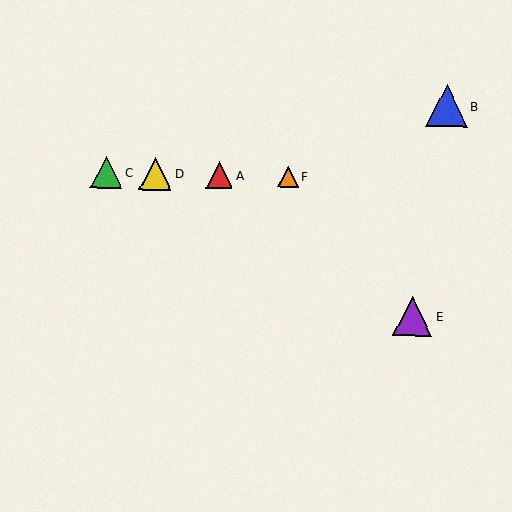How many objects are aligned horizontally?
4 objects (A, C, D, F) are aligned horizontally.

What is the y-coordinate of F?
Object F is at y≈176.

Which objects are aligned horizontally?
Objects A, C, D, F are aligned horizontally.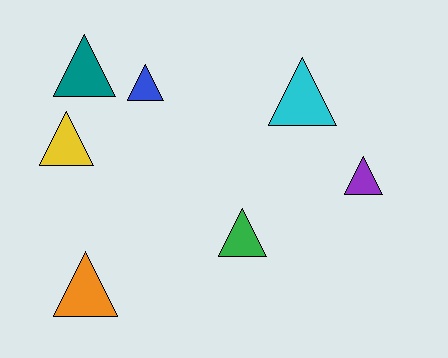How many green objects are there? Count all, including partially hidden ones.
There is 1 green object.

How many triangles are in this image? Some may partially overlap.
There are 7 triangles.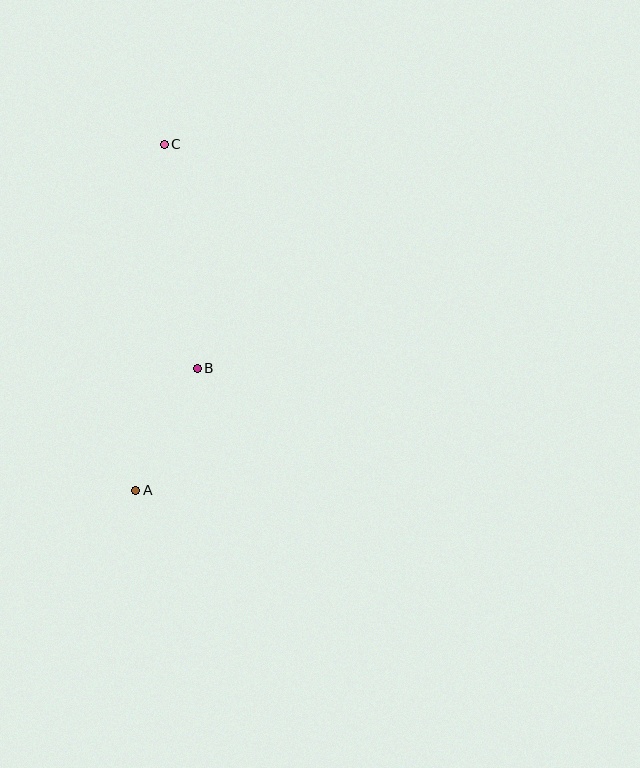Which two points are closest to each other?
Points A and B are closest to each other.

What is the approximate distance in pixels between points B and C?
The distance between B and C is approximately 226 pixels.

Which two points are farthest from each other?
Points A and C are farthest from each other.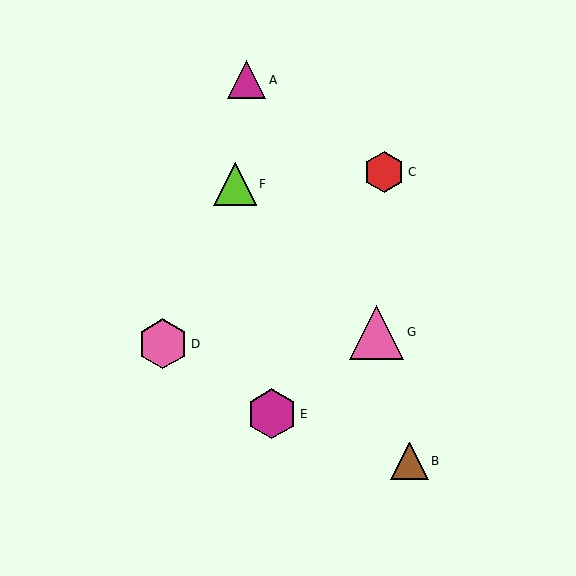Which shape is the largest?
The pink triangle (labeled G) is the largest.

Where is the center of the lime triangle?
The center of the lime triangle is at (235, 184).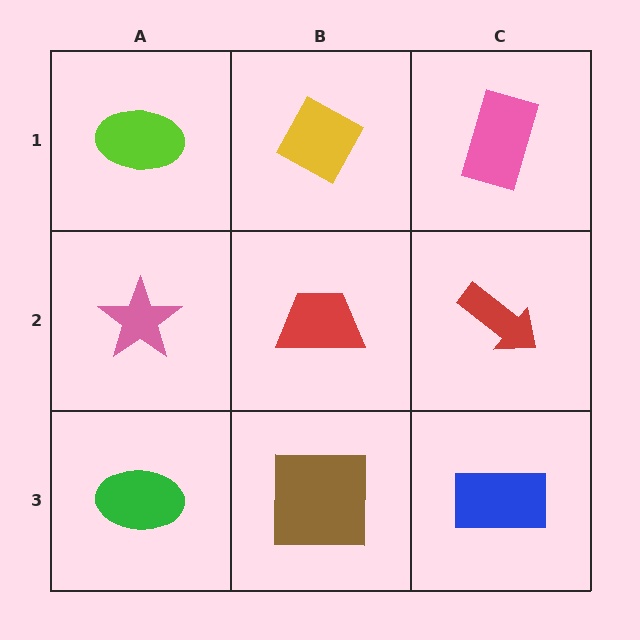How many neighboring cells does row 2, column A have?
3.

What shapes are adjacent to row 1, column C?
A red arrow (row 2, column C), a yellow diamond (row 1, column B).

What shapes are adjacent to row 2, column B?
A yellow diamond (row 1, column B), a brown square (row 3, column B), a pink star (row 2, column A), a red arrow (row 2, column C).